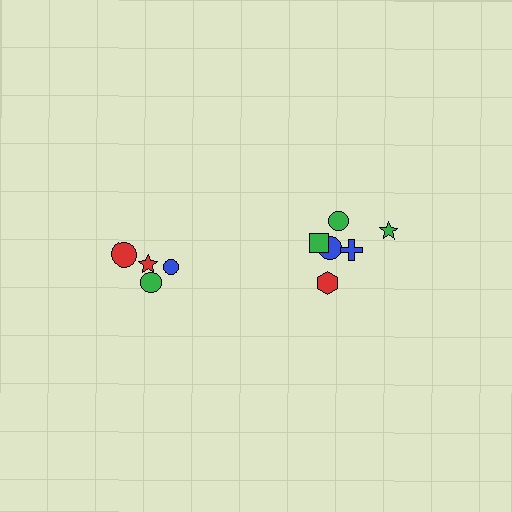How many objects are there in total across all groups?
There are 10 objects.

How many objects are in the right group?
There are 6 objects.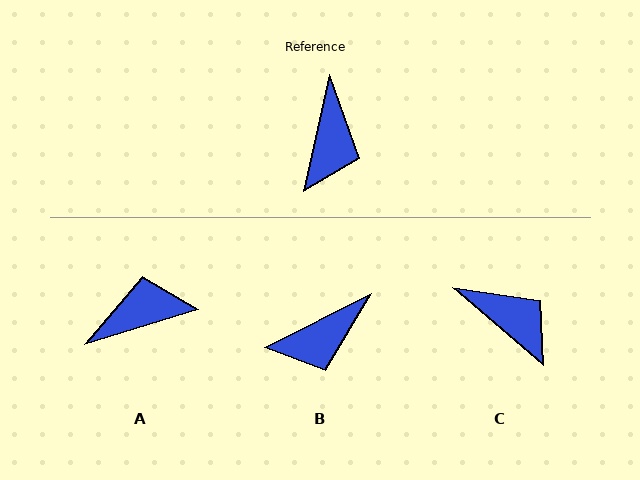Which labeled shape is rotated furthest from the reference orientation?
A, about 120 degrees away.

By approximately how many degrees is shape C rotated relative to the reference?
Approximately 62 degrees counter-clockwise.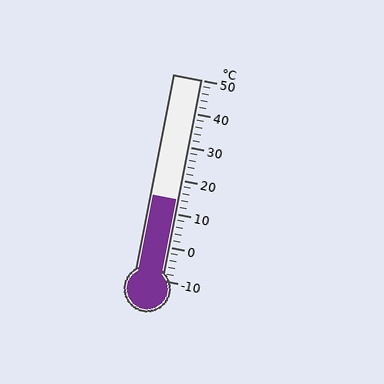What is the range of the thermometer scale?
The thermometer scale ranges from -10°C to 50°C.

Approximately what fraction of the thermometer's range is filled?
The thermometer is filled to approximately 40% of its range.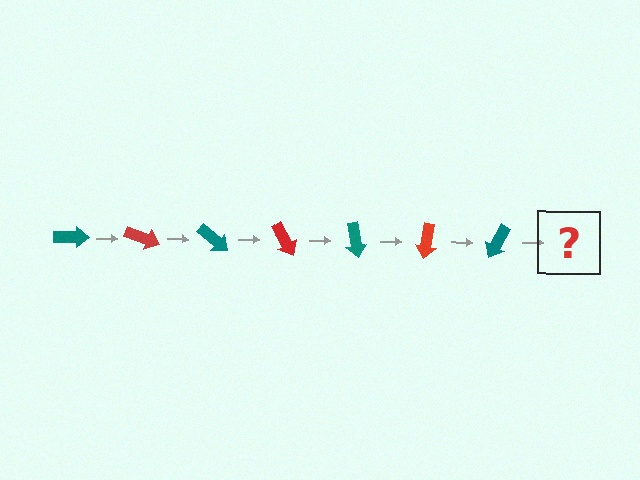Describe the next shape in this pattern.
It should be a red arrow, rotated 140 degrees from the start.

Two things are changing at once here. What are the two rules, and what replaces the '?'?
The two rules are that it rotates 20 degrees each step and the color cycles through teal and red. The '?' should be a red arrow, rotated 140 degrees from the start.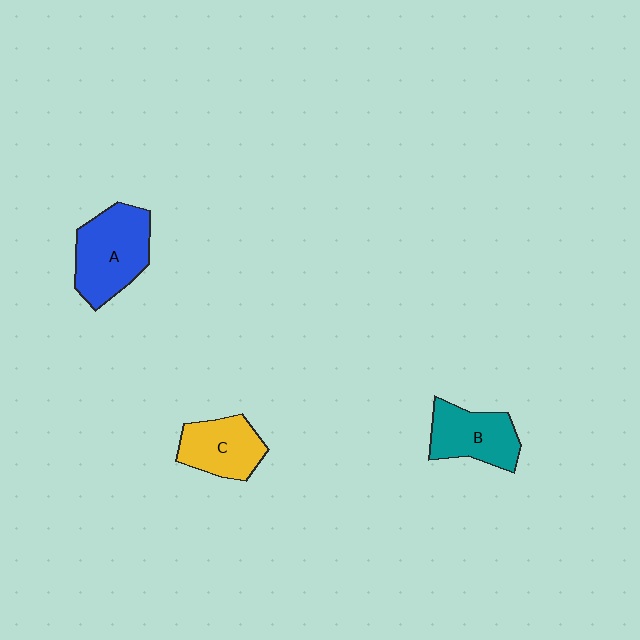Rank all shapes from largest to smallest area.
From largest to smallest: A (blue), B (teal), C (yellow).